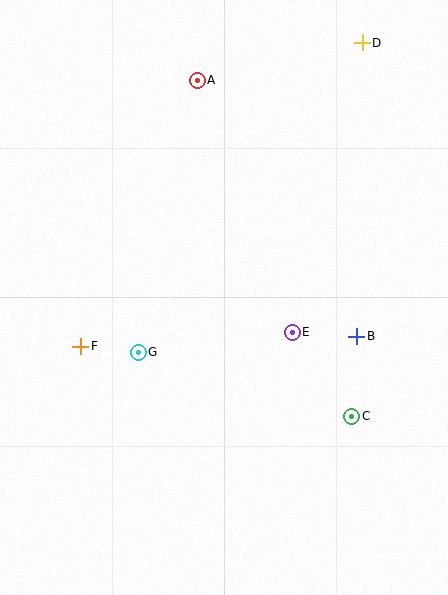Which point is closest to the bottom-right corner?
Point C is closest to the bottom-right corner.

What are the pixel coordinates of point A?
Point A is at (197, 80).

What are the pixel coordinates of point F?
Point F is at (81, 346).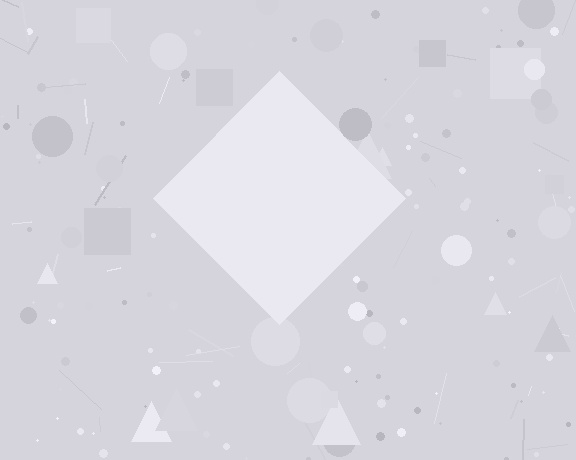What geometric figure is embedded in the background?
A diamond is embedded in the background.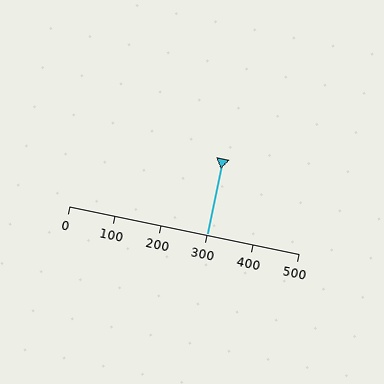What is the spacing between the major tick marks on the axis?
The major ticks are spaced 100 apart.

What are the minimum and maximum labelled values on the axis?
The axis runs from 0 to 500.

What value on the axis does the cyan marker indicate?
The marker indicates approximately 300.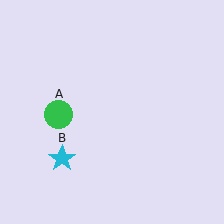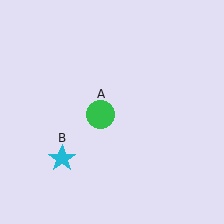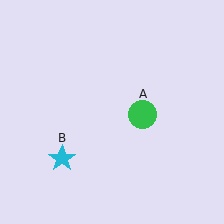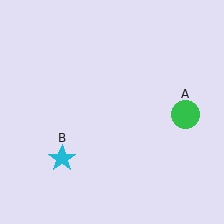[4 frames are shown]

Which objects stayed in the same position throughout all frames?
Cyan star (object B) remained stationary.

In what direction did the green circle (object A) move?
The green circle (object A) moved right.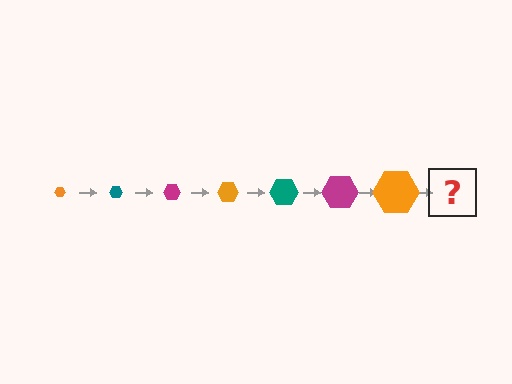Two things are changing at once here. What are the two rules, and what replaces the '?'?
The two rules are that the hexagon grows larger each step and the color cycles through orange, teal, and magenta. The '?' should be a teal hexagon, larger than the previous one.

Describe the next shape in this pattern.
It should be a teal hexagon, larger than the previous one.